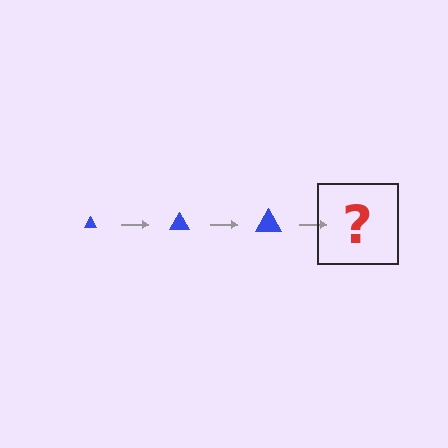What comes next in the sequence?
The next element should be a blue triangle, larger than the previous one.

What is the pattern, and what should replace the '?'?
The pattern is that the triangle gets progressively larger each step. The '?' should be a blue triangle, larger than the previous one.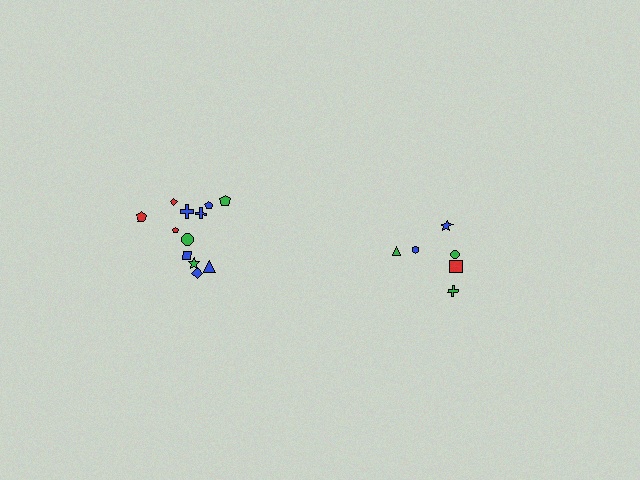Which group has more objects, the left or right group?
The left group.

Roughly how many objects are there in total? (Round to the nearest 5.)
Roughly 20 objects in total.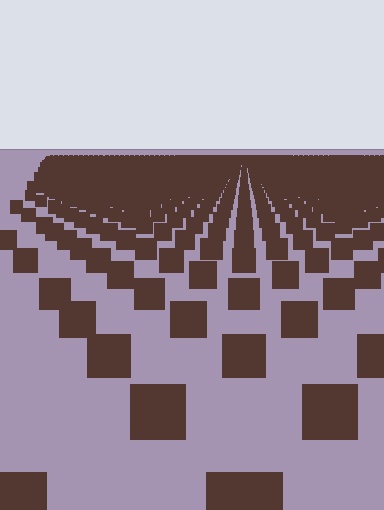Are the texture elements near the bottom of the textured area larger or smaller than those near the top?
Larger. Near the bottom, elements are closer to the viewer and appear at a bigger on-screen size.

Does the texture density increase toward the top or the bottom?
Density increases toward the top.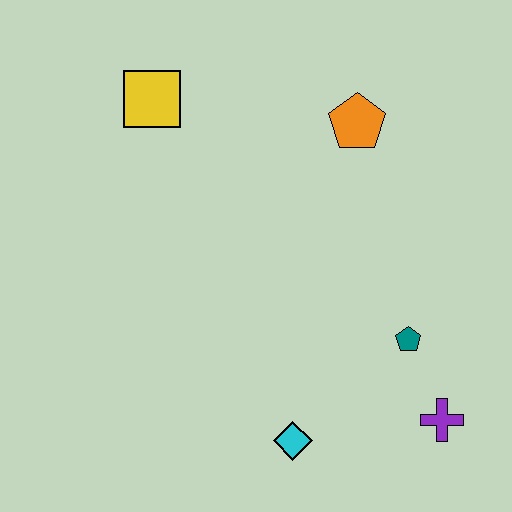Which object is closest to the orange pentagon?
The yellow square is closest to the orange pentagon.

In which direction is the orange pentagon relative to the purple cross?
The orange pentagon is above the purple cross.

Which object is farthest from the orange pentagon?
The cyan diamond is farthest from the orange pentagon.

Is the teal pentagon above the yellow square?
No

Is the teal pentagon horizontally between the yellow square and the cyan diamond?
No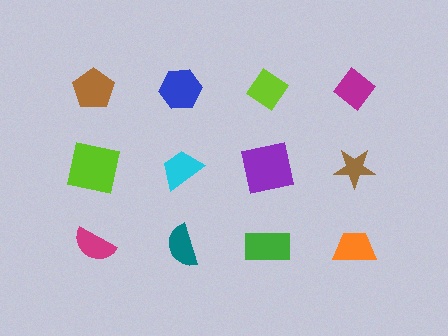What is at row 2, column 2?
A cyan trapezoid.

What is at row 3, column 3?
A green rectangle.